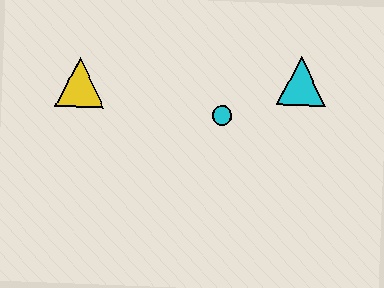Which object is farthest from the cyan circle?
The yellow triangle is farthest from the cyan circle.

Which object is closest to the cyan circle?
The cyan triangle is closest to the cyan circle.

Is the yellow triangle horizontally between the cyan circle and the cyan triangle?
No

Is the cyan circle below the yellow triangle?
Yes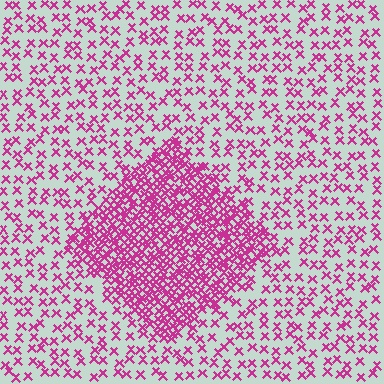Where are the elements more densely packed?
The elements are more densely packed inside the diamond boundary.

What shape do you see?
I see a diamond.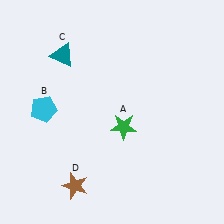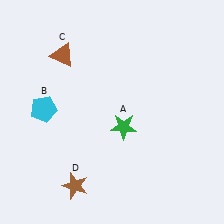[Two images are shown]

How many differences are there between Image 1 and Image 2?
There is 1 difference between the two images.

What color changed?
The triangle (C) changed from teal in Image 1 to brown in Image 2.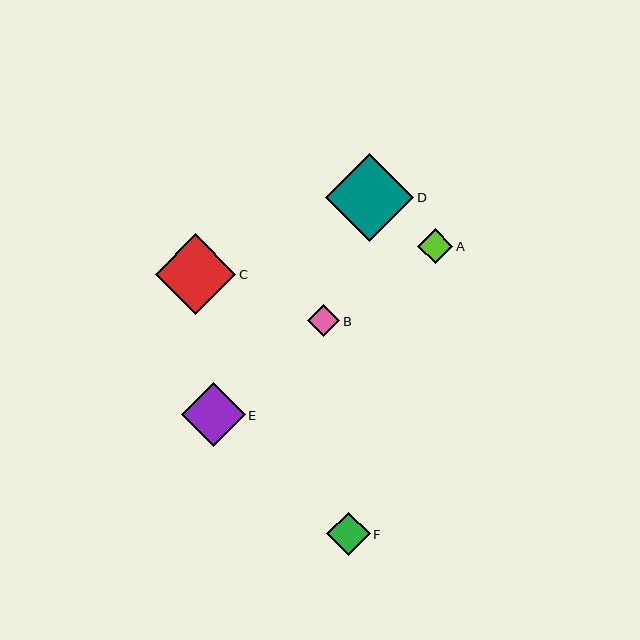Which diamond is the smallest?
Diamond B is the smallest with a size of approximately 32 pixels.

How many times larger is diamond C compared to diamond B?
Diamond C is approximately 2.5 times the size of diamond B.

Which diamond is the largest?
Diamond D is the largest with a size of approximately 88 pixels.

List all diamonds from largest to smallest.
From largest to smallest: D, C, E, F, A, B.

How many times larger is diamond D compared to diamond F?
Diamond D is approximately 2.0 times the size of diamond F.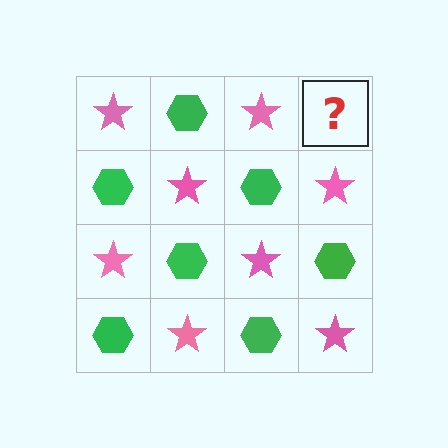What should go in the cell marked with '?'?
The missing cell should contain a green hexagon.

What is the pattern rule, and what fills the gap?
The rule is that it alternates pink star and green hexagon in a checkerboard pattern. The gap should be filled with a green hexagon.